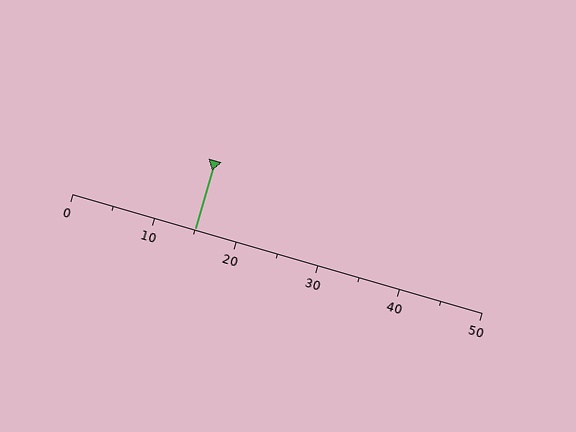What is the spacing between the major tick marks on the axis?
The major ticks are spaced 10 apart.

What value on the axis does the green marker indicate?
The marker indicates approximately 15.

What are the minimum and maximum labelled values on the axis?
The axis runs from 0 to 50.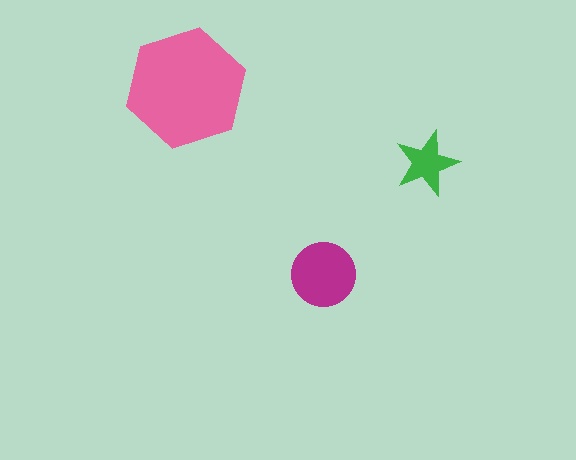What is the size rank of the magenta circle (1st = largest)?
2nd.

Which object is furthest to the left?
The pink hexagon is leftmost.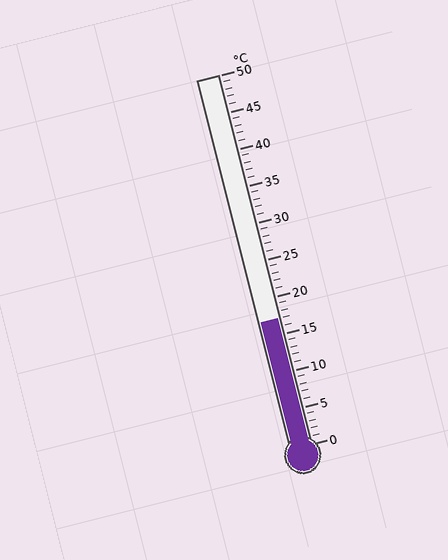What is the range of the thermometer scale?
The thermometer scale ranges from 0°C to 50°C.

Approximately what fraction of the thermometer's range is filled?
The thermometer is filled to approximately 35% of its range.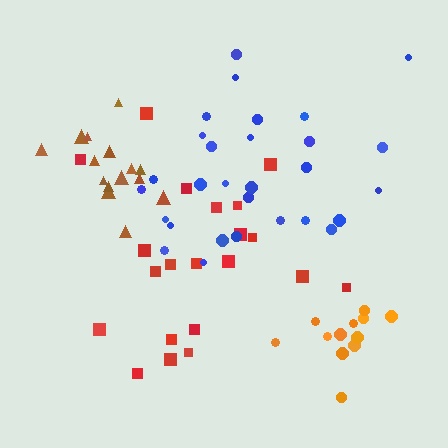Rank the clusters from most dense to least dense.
brown, orange, blue, red.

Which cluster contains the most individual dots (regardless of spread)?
Blue (29).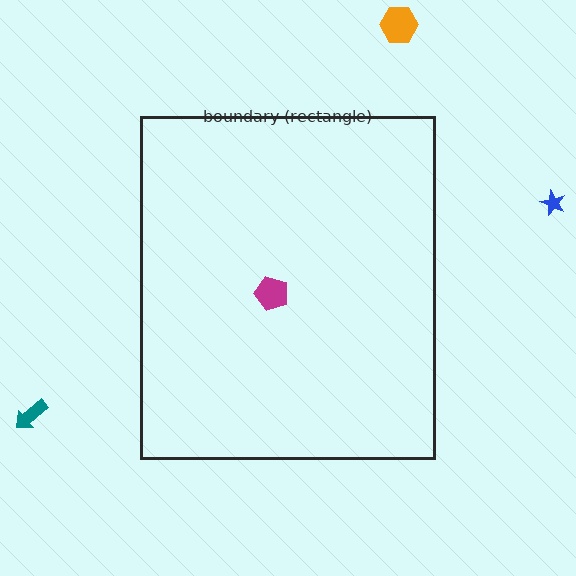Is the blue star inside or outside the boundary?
Outside.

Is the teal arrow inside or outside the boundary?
Outside.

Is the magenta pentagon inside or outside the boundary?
Inside.